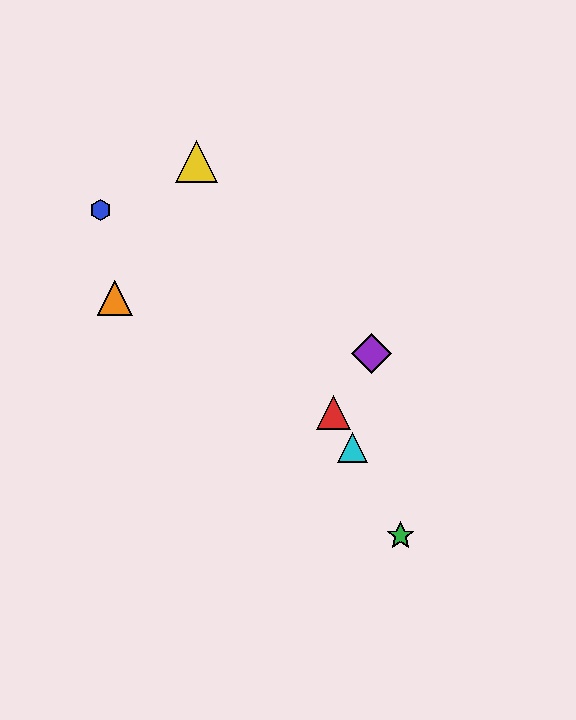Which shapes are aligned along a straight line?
The red triangle, the green star, the yellow triangle, the cyan triangle are aligned along a straight line.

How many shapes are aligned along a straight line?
4 shapes (the red triangle, the green star, the yellow triangle, the cyan triangle) are aligned along a straight line.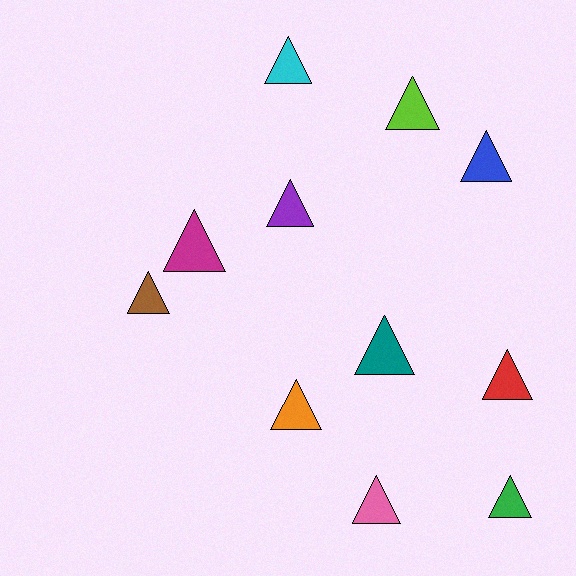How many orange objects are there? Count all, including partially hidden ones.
There is 1 orange object.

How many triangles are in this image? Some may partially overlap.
There are 11 triangles.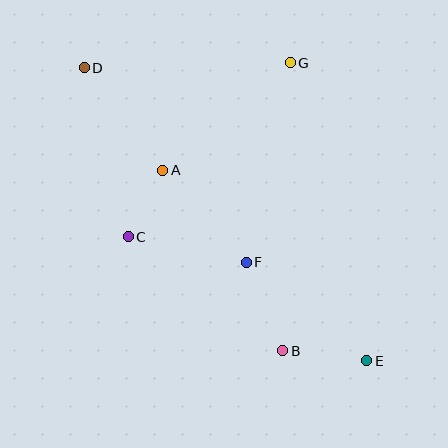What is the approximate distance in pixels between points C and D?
The distance between C and D is approximately 175 pixels.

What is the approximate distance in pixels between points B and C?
The distance between B and C is approximately 192 pixels.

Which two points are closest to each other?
Points A and C are closest to each other.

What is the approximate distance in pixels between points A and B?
The distance between A and B is approximately 216 pixels.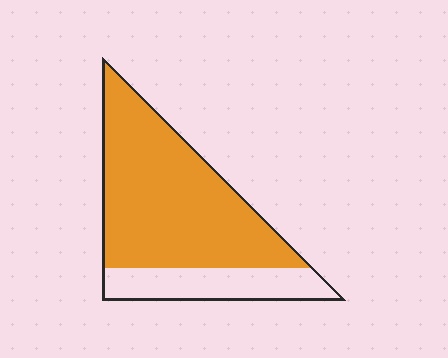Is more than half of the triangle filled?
Yes.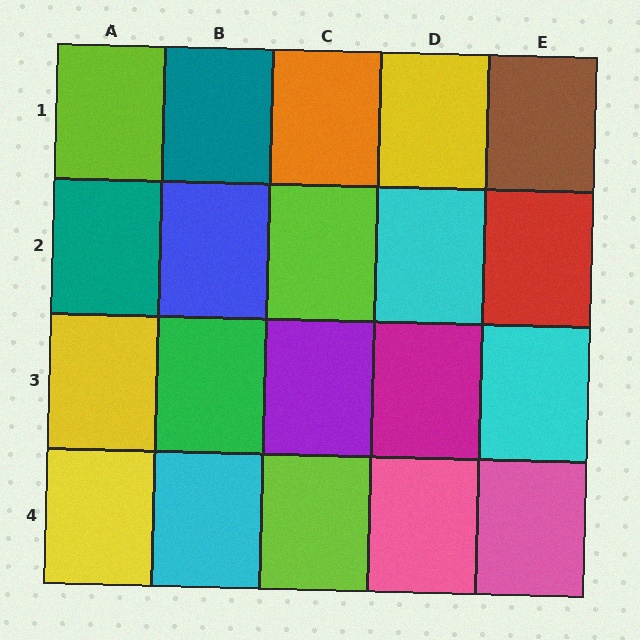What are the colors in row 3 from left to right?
Yellow, green, purple, magenta, cyan.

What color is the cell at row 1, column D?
Yellow.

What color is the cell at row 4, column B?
Cyan.